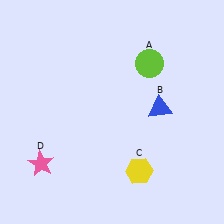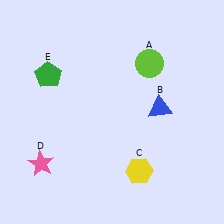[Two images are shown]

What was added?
A green pentagon (E) was added in Image 2.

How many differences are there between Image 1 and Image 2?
There is 1 difference between the two images.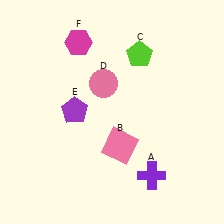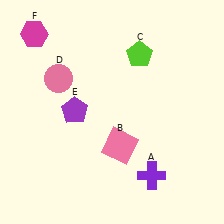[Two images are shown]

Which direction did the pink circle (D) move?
The pink circle (D) moved left.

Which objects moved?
The objects that moved are: the pink circle (D), the magenta hexagon (F).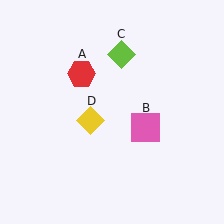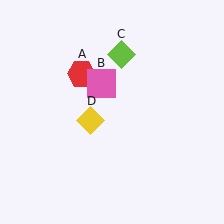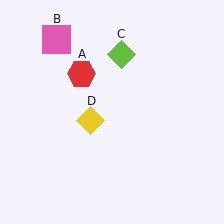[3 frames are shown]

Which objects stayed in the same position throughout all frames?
Red hexagon (object A) and lime diamond (object C) and yellow diamond (object D) remained stationary.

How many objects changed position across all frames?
1 object changed position: pink square (object B).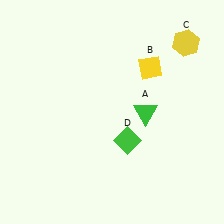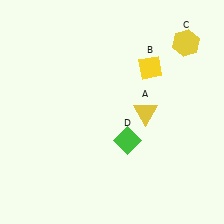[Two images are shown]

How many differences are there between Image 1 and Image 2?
There is 1 difference between the two images.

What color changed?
The triangle (A) changed from green in Image 1 to yellow in Image 2.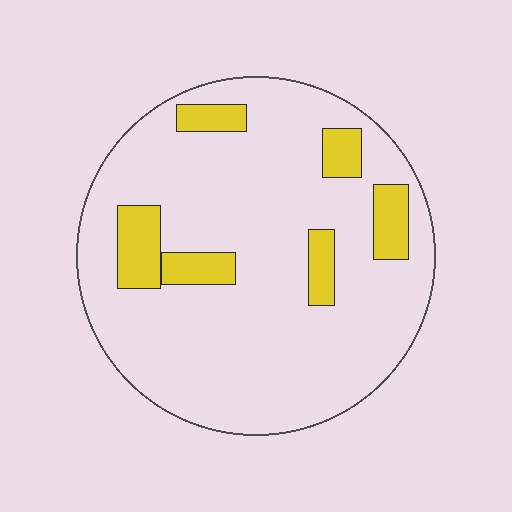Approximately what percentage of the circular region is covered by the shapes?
Approximately 15%.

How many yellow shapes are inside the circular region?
6.